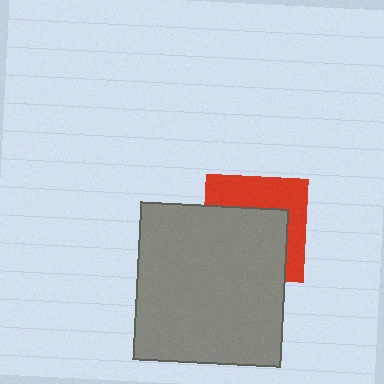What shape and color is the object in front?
The object in front is a gray rectangle.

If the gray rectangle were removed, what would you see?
You would see the complete red square.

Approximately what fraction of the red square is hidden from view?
Roughly 59% of the red square is hidden behind the gray rectangle.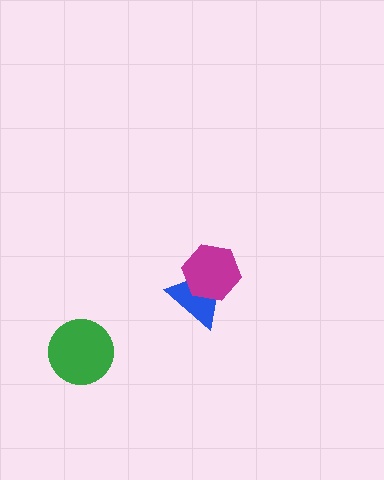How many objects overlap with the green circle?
0 objects overlap with the green circle.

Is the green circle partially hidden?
No, no other shape covers it.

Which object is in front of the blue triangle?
The magenta hexagon is in front of the blue triangle.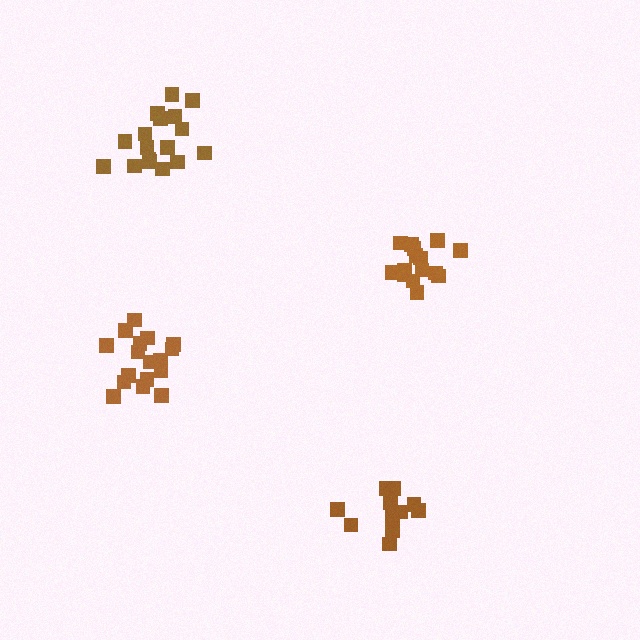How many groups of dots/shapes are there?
There are 4 groups.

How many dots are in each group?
Group 1: 17 dots, Group 2: 11 dots, Group 3: 17 dots, Group 4: 16 dots (61 total).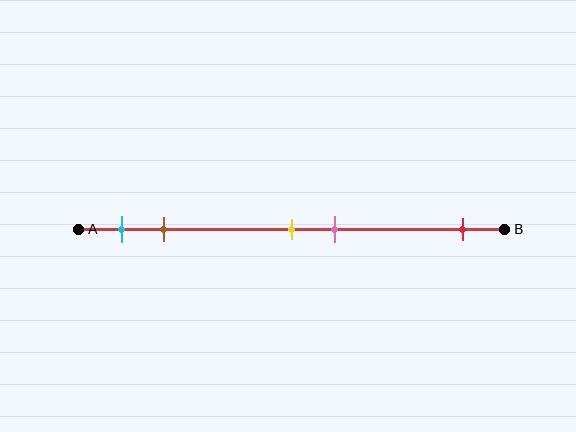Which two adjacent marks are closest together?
The yellow and pink marks are the closest adjacent pair.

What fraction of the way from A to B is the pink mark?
The pink mark is approximately 60% (0.6) of the way from A to B.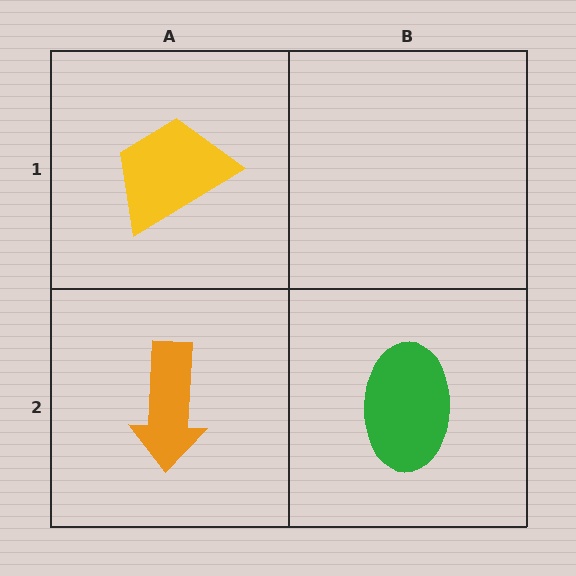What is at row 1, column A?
A yellow trapezoid.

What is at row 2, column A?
An orange arrow.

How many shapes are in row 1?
1 shape.